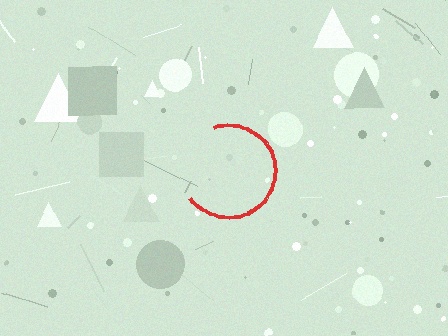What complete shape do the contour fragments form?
The contour fragments form a circle.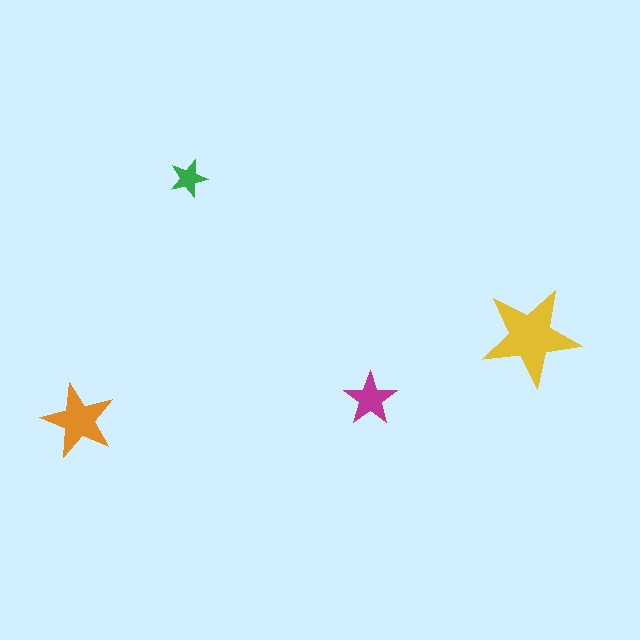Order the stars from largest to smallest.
the yellow one, the orange one, the magenta one, the green one.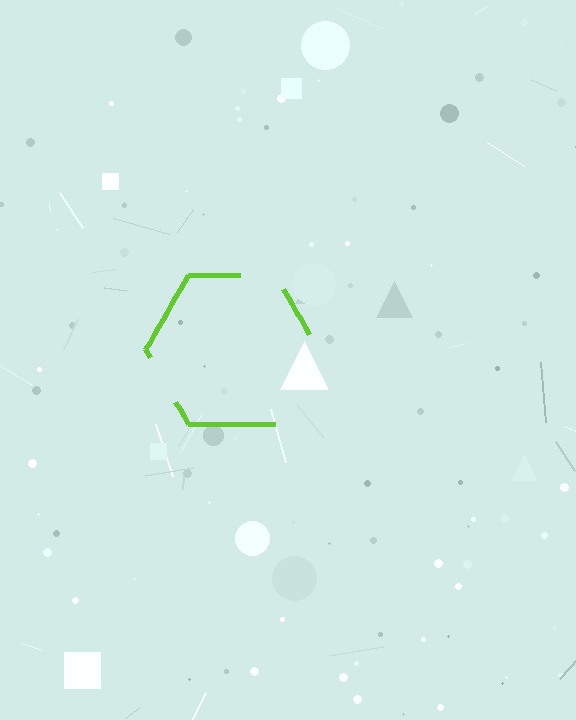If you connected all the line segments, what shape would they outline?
They would outline a hexagon.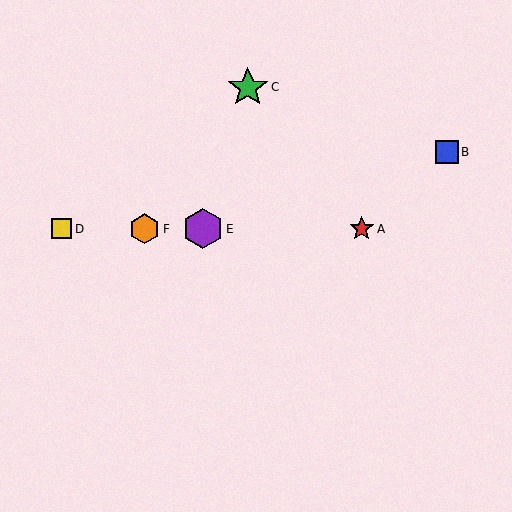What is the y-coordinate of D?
Object D is at y≈229.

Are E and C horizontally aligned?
No, E is at y≈229 and C is at y≈87.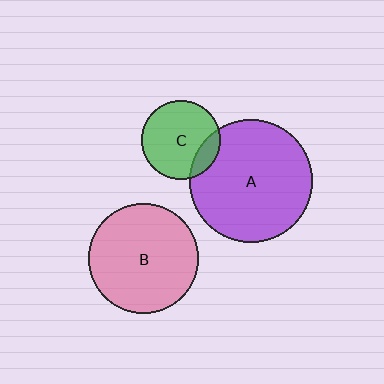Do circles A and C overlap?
Yes.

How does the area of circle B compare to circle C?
Approximately 1.9 times.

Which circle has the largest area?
Circle A (purple).